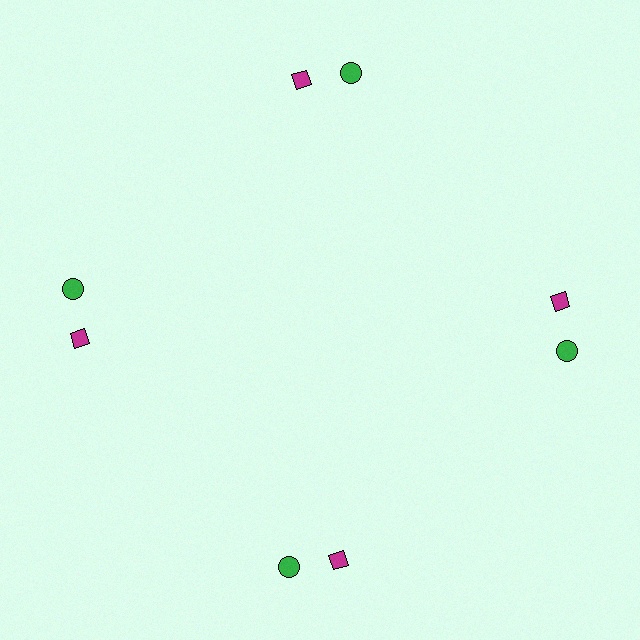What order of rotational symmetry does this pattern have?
This pattern has 4-fold rotational symmetry.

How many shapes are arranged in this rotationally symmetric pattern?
There are 8 shapes, arranged in 4 groups of 2.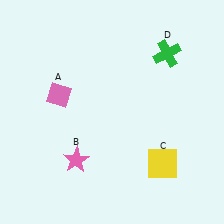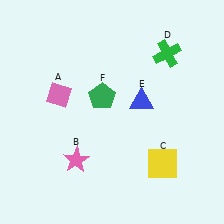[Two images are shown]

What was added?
A blue triangle (E), a green pentagon (F) were added in Image 2.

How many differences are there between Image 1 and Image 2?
There are 2 differences between the two images.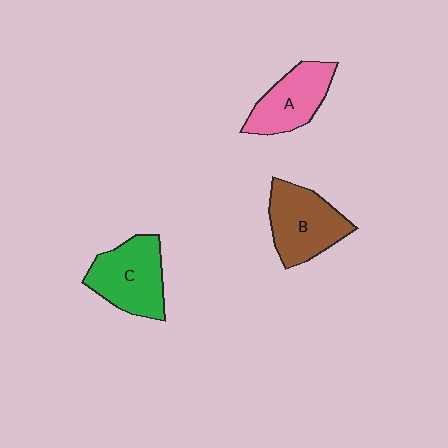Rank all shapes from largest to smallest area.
From largest to smallest: C (green), B (brown), A (pink).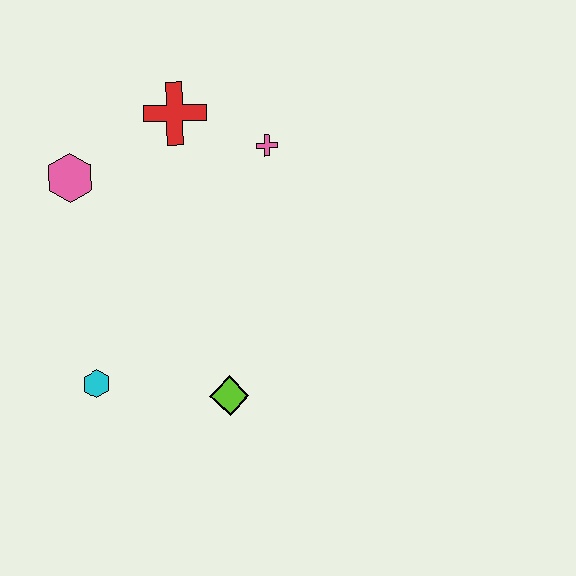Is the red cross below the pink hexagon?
No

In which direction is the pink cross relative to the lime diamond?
The pink cross is above the lime diamond.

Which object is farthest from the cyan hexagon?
The pink cross is farthest from the cyan hexagon.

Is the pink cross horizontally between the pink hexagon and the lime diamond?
No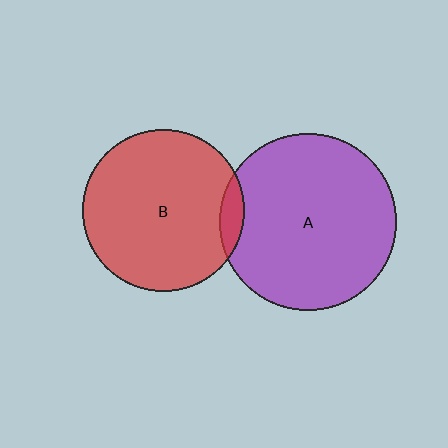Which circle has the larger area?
Circle A (purple).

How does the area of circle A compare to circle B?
Approximately 1.2 times.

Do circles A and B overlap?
Yes.